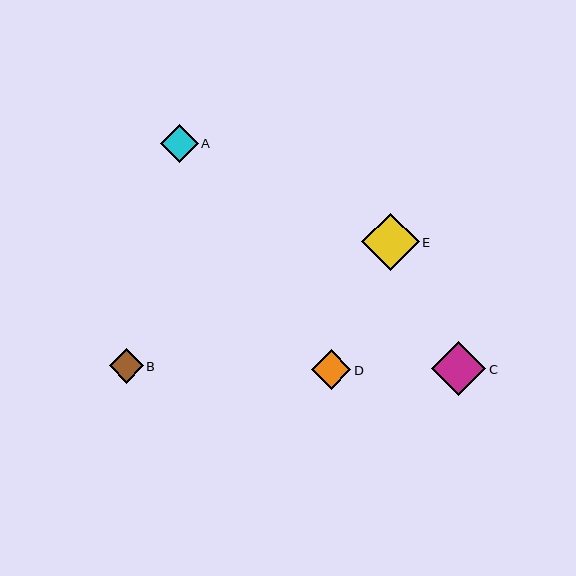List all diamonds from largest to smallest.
From largest to smallest: E, C, D, A, B.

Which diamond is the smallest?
Diamond B is the smallest with a size of approximately 34 pixels.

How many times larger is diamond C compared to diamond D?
Diamond C is approximately 1.4 times the size of diamond D.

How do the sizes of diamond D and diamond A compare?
Diamond D and diamond A are approximately the same size.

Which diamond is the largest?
Diamond E is the largest with a size of approximately 58 pixels.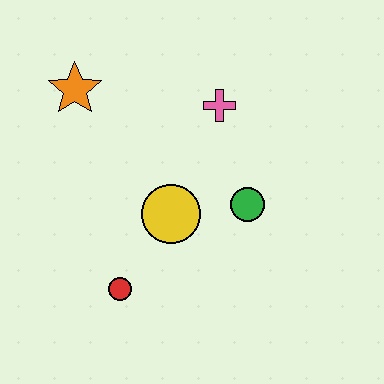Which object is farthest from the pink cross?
The red circle is farthest from the pink cross.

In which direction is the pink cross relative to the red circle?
The pink cross is above the red circle.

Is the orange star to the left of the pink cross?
Yes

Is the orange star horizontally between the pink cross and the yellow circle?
No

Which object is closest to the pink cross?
The green circle is closest to the pink cross.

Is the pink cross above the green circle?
Yes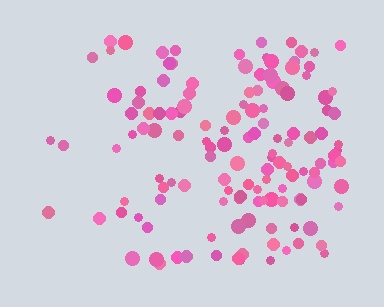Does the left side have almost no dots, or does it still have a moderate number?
Still a moderate number, just noticeably fewer than the right.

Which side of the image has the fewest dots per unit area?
The left.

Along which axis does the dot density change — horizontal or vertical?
Horizontal.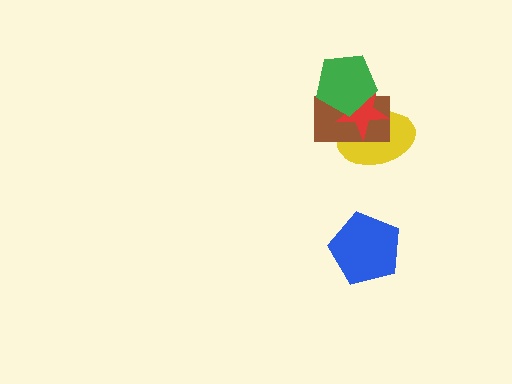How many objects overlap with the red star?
3 objects overlap with the red star.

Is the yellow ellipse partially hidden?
Yes, it is partially covered by another shape.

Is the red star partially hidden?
Yes, it is partially covered by another shape.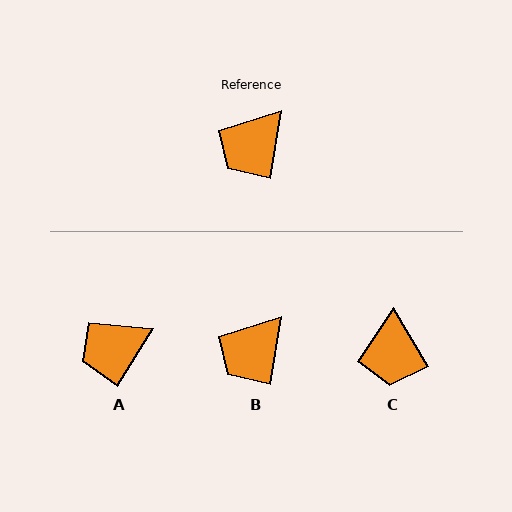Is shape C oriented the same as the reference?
No, it is off by about 39 degrees.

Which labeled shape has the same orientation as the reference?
B.